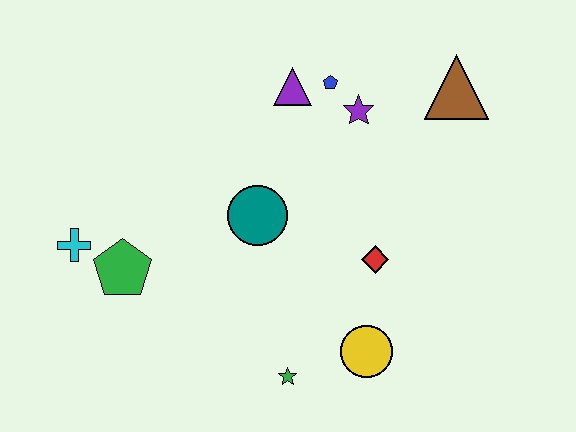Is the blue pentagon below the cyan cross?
No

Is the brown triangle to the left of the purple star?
No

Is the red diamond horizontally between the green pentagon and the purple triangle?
No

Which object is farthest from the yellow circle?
The cyan cross is farthest from the yellow circle.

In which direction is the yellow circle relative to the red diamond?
The yellow circle is below the red diamond.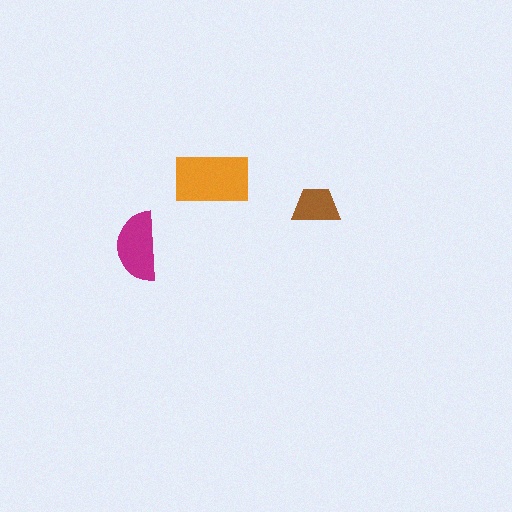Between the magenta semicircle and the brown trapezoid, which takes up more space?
The magenta semicircle.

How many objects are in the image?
There are 3 objects in the image.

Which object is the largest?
The orange rectangle.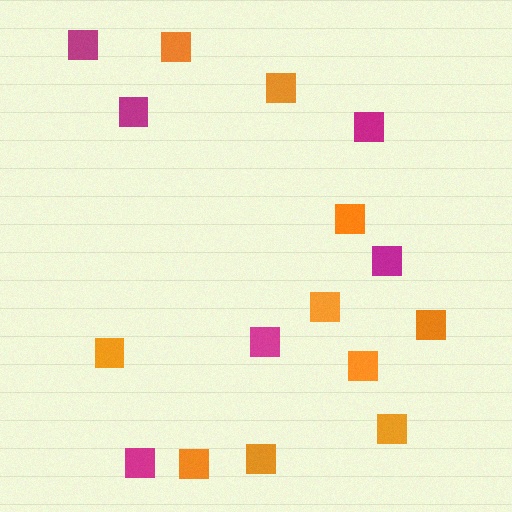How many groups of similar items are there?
There are 2 groups: one group of orange squares (10) and one group of magenta squares (6).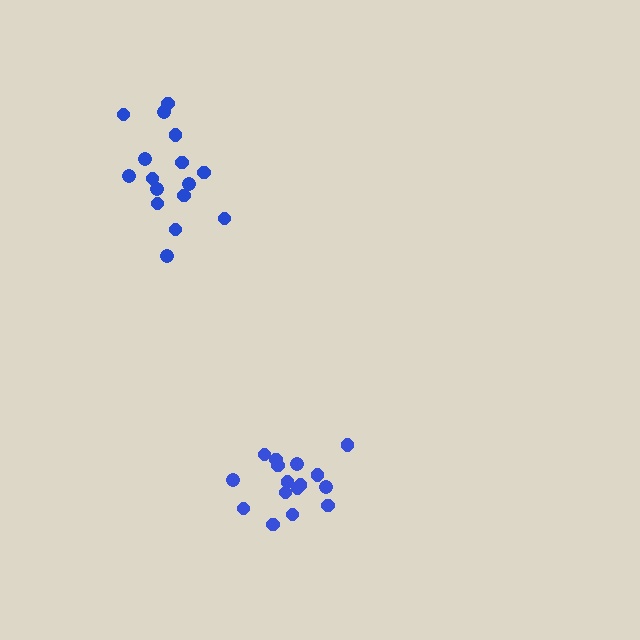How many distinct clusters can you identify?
There are 2 distinct clusters.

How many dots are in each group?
Group 1: 16 dots, Group 2: 16 dots (32 total).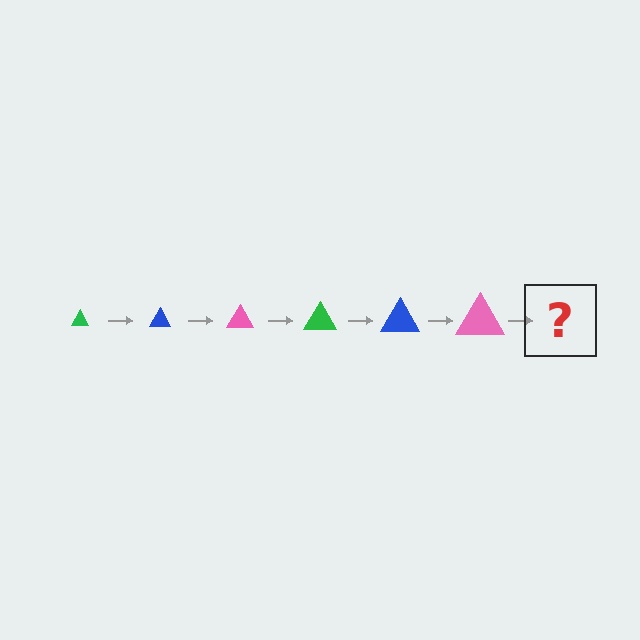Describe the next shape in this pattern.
It should be a green triangle, larger than the previous one.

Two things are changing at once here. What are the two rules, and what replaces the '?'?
The two rules are that the triangle grows larger each step and the color cycles through green, blue, and pink. The '?' should be a green triangle, larger than the previous one.